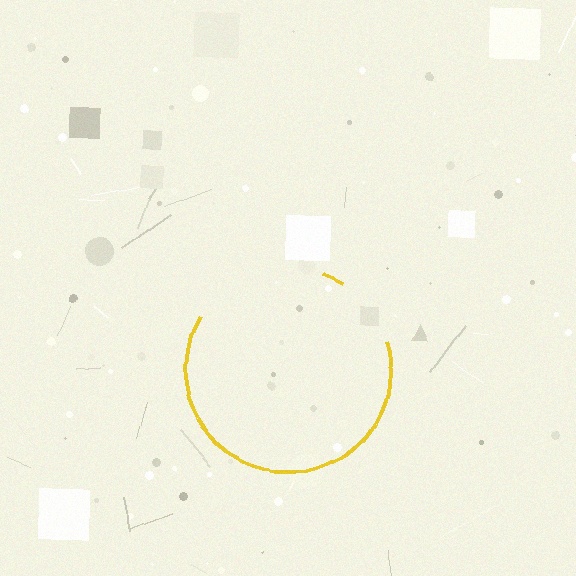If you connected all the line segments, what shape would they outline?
They would outline a circle.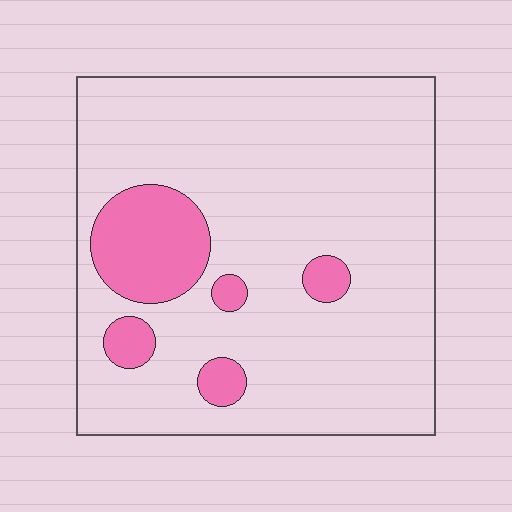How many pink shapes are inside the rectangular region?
5.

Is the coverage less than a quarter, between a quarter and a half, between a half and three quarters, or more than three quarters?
Less than a quarter.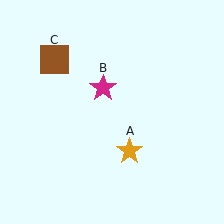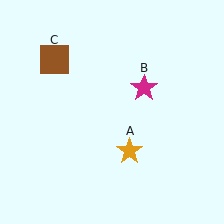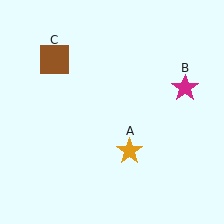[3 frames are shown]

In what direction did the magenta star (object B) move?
The magenta star (object B) moved right.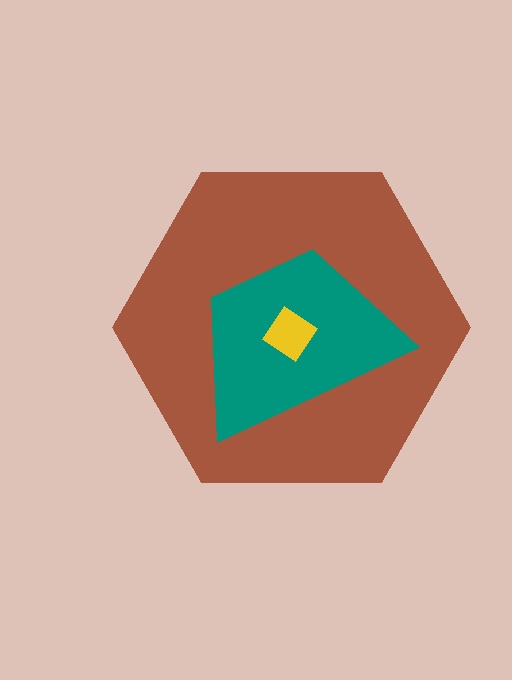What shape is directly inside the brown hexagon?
The teal trapezoid.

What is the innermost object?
The yellow diamond.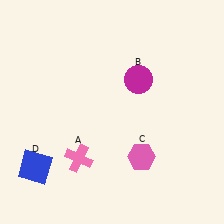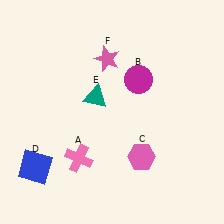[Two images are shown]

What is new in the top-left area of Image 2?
A pink star (F) was added in the top-left area of Image 2.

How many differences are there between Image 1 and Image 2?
There are 2 differences between the two images.